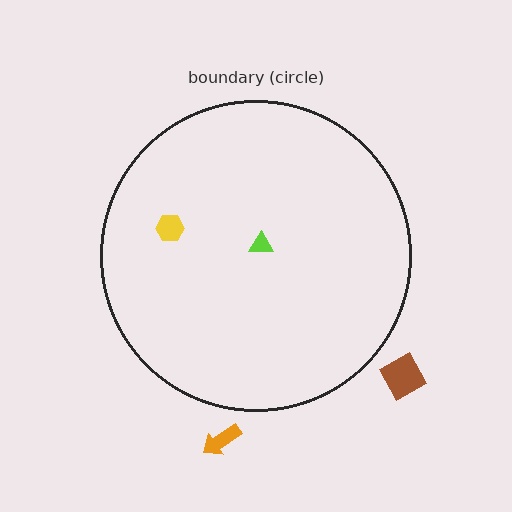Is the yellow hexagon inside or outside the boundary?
Inside.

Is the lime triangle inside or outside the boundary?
Inside.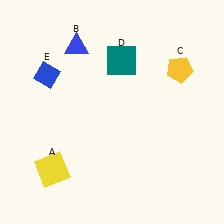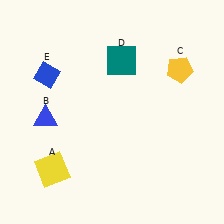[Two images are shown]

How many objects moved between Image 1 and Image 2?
1 object moved between the two images.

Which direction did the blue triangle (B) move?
The blue triangle (B) moved down.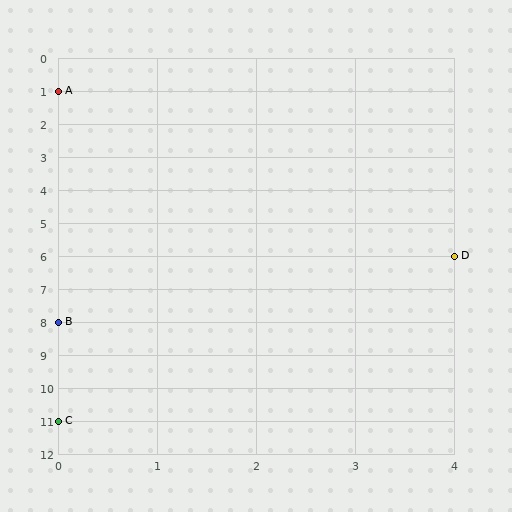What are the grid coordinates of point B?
Point B is at grid coordinates (0, 8).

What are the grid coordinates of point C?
Point C is at grid coordinates (0, 11).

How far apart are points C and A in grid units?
Points C and A are 10 rows apart.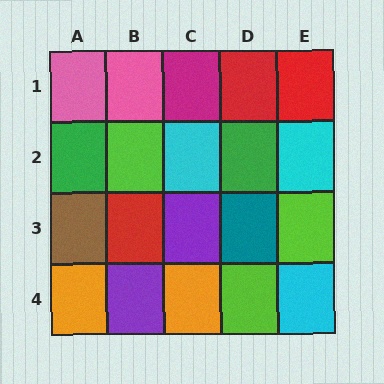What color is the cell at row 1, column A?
Pink.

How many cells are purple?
2 cells are purple.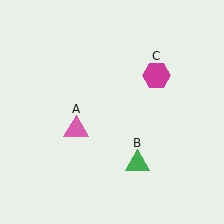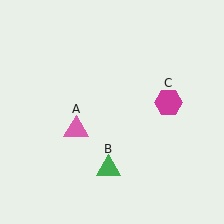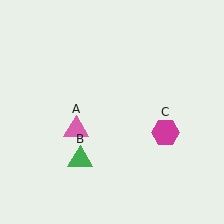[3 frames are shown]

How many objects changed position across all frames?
2 objects changed position: green triangle (object B), magenta hexagon (object C).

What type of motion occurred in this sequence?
The green triangle (object B), magenta hexagon (object C) rotated clockwise around the center of the scene.